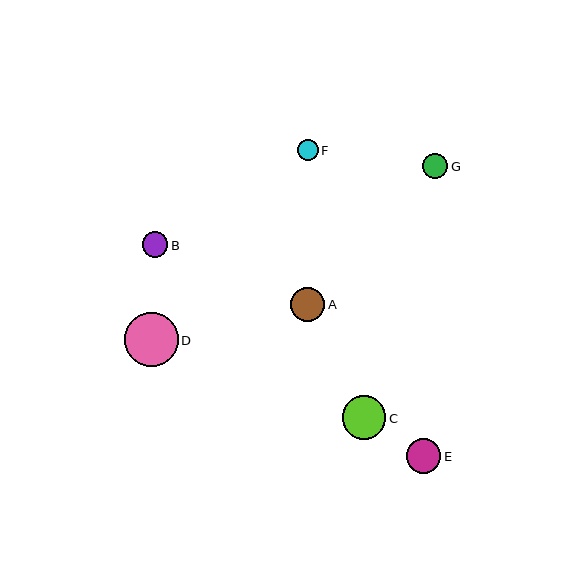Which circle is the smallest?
Circle F is the smallest with a size of approximately 21 pixels.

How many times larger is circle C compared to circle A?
Circle C is approximately 1.3 times the size of circle A.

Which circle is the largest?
Circle D is the largest with a size of approximately 54 pixels.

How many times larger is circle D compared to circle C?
Circle D is approximately 1.2 times the size of circle C.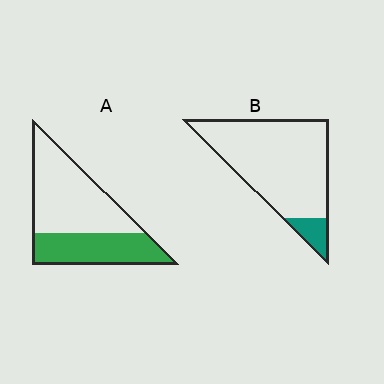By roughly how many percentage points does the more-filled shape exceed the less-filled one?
By roughly 30 percentage points (A over B).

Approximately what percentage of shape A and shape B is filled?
A is approximately 40% and B is approximately 10%.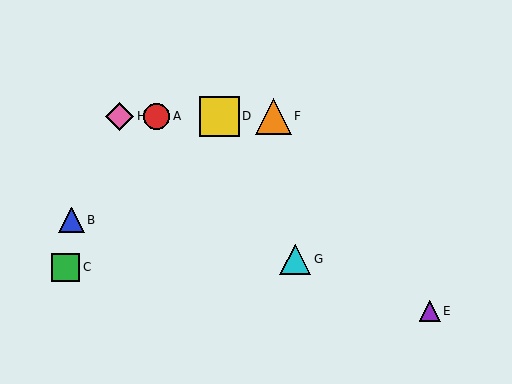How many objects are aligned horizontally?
4 objects (A, D, F, H) are aligned horizontally.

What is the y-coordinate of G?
Object G is at y≈259.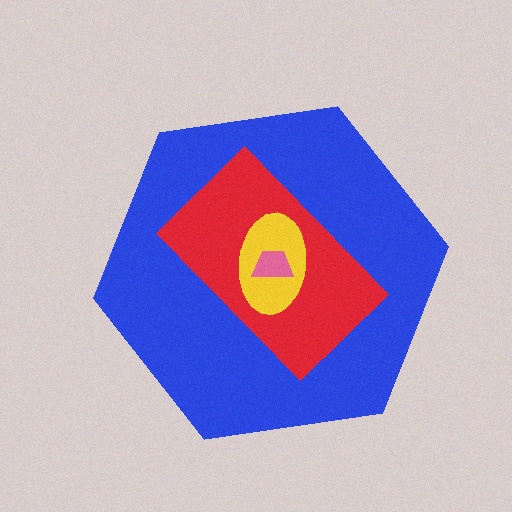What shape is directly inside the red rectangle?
The yellow ellipse.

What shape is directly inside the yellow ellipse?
The pink trapezoid.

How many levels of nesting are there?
4.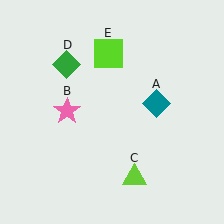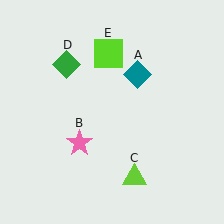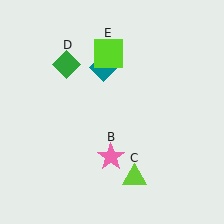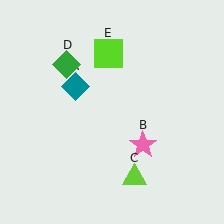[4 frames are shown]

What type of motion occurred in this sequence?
The teal diamond (object A), pink star (object B) rotated counterclockwise around the center of the scene.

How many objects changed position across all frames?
2 objects changed position: teal diamond (object A), pink star (object B).